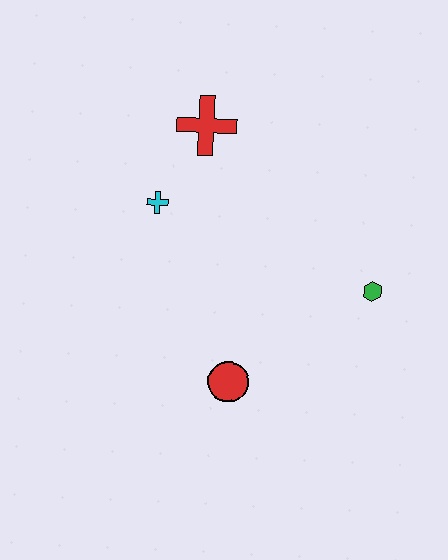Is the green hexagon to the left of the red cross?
No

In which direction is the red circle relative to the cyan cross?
The red circle is below the cyan cross.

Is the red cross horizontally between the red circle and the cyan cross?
Yes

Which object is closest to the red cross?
The cyan cross is closest to the red cross.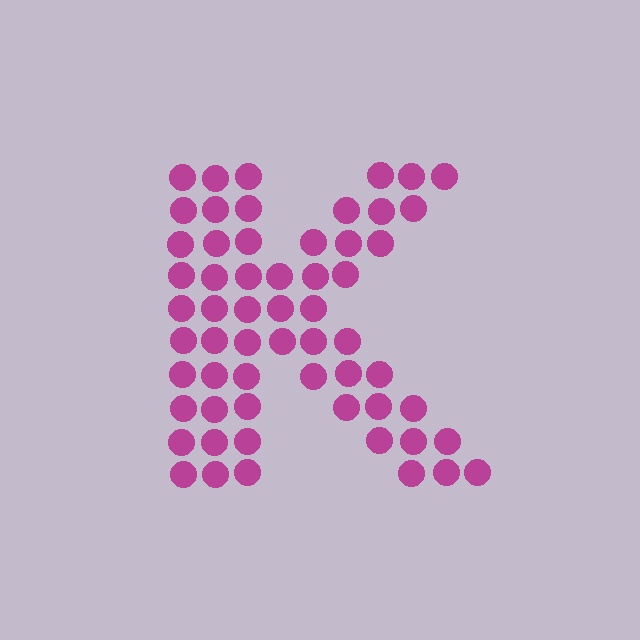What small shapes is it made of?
It is made of small circles.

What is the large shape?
The large shape is the letter K.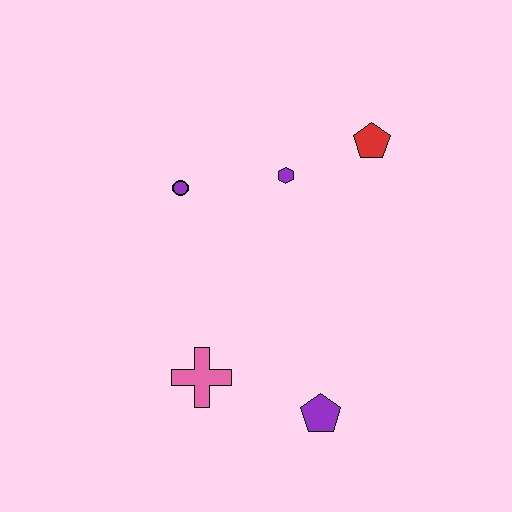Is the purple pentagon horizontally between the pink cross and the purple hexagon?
No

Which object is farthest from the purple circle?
The purple pentagon is farthest from the purple circle.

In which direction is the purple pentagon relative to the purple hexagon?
The purple pentagon is below the purple hexagon.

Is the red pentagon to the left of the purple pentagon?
No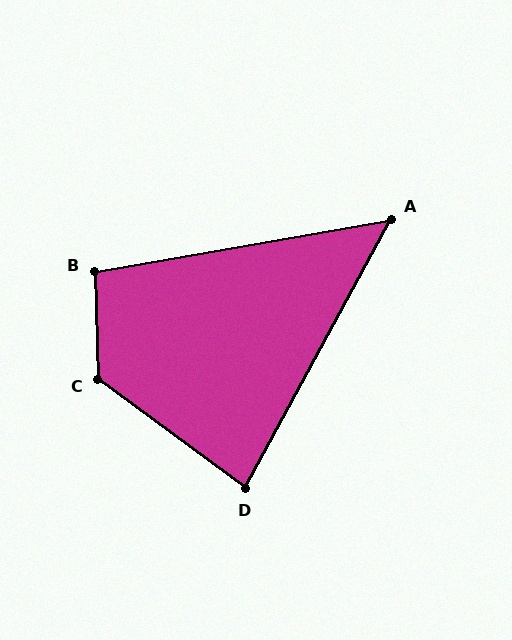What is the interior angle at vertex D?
Approximately 82 degrees (acute).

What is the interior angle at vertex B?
Approximately 98 degrees (obtuse).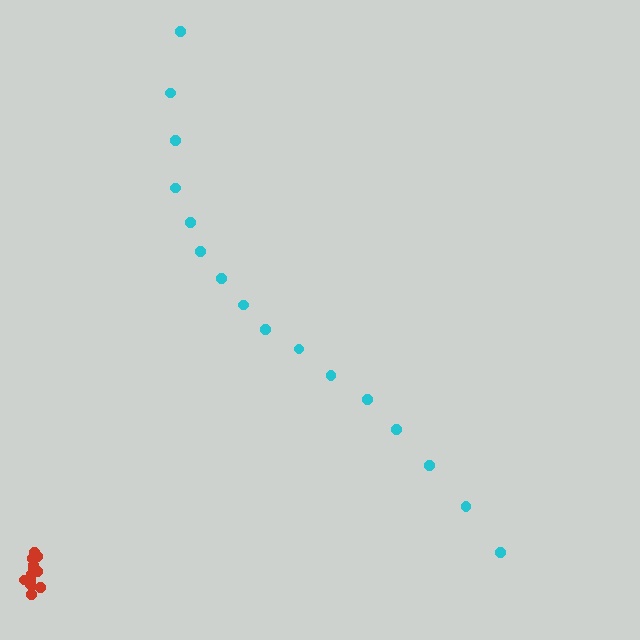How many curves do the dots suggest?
There are 2 distinct paths.